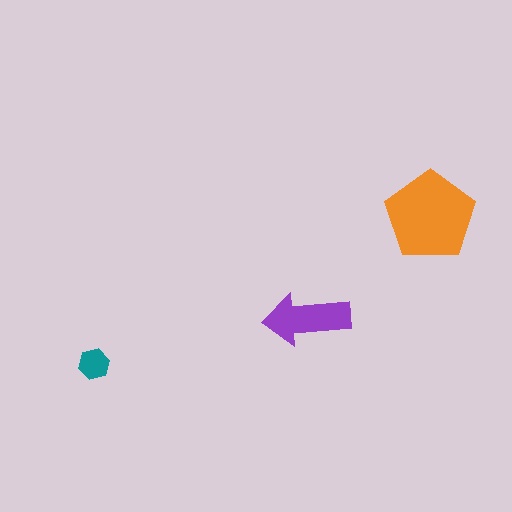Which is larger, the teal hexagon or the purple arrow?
The purple arrow.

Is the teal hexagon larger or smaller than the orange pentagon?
Smaller.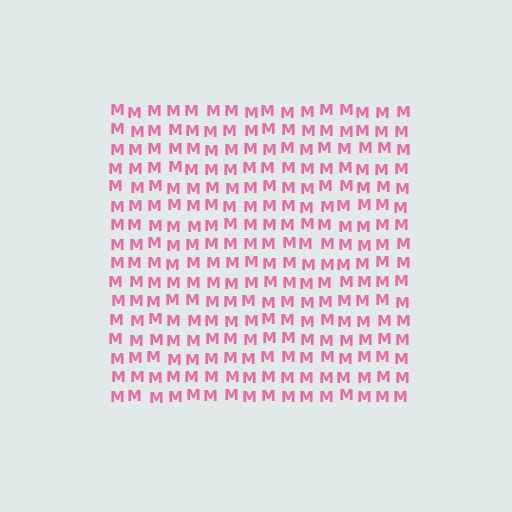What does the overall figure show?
The overall figure shows a square.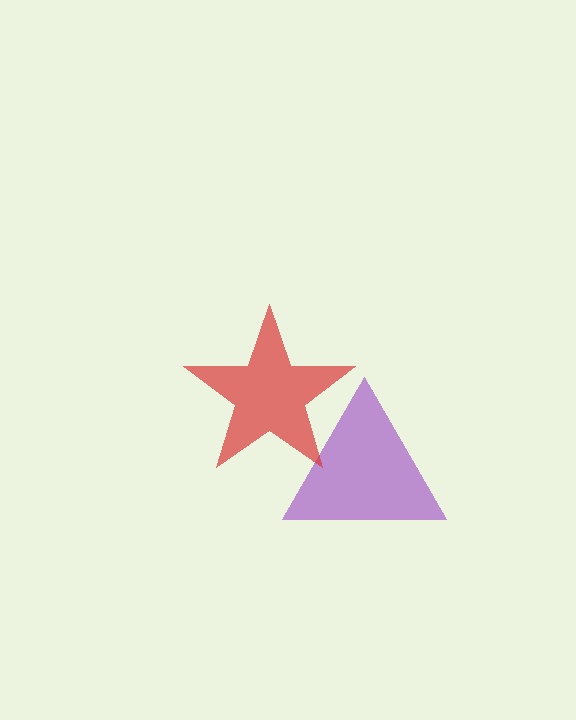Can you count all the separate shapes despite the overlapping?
Yes, there are 2 separate shapes.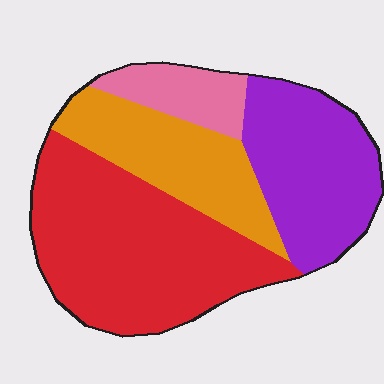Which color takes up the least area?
Pink, at roughly 10%.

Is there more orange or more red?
Red.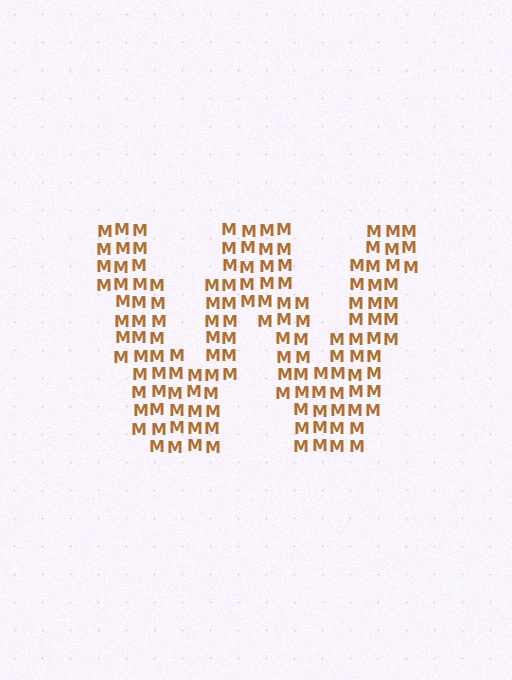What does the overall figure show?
The overall figure shows the letter W.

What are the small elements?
The small elements are letter M's.